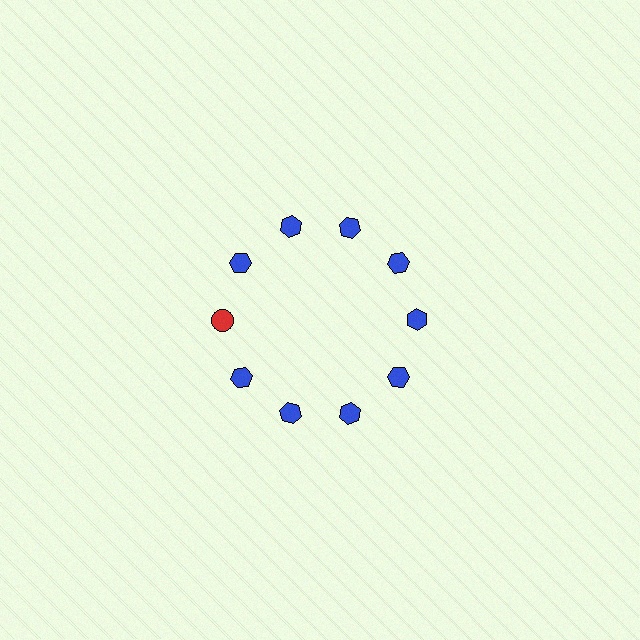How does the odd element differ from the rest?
It differs in both color (red instead of blue) and shape (circle instead of hexagon).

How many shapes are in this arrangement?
There are 10 shapes arranged in a ring pattern.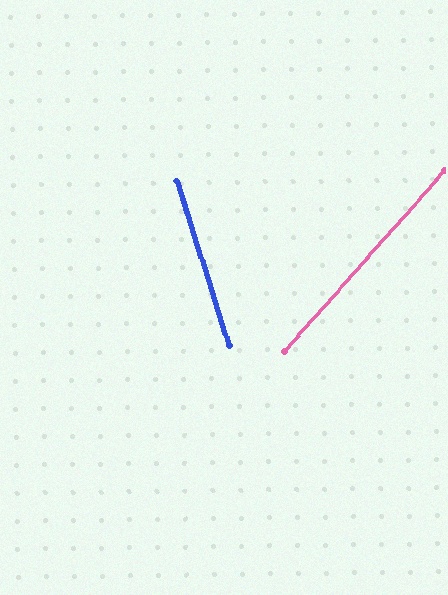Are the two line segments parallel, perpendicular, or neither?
Neither parallel nor perpendicular — they differ by about 59°.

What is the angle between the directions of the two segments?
Approximately 59 degrees.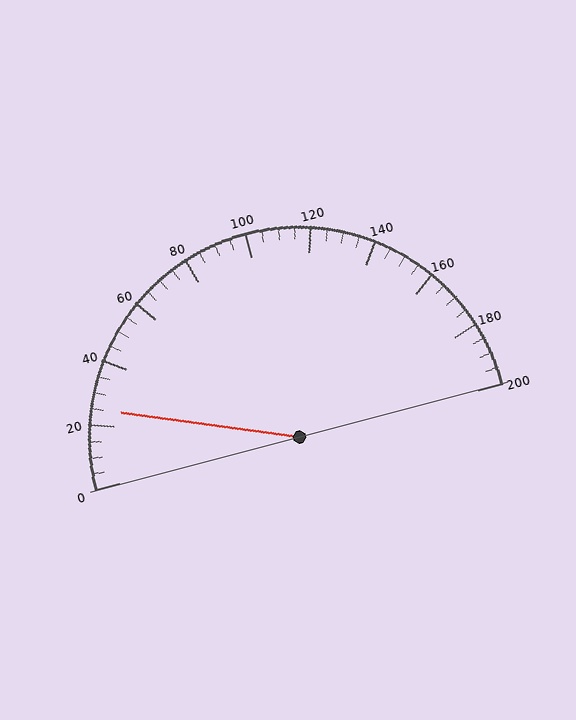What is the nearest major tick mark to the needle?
The nearest major tick mark is 20.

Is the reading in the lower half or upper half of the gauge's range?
The reading is in the lower half of the range (0 to 200).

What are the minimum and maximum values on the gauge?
The gauge ranges from 0 to 200.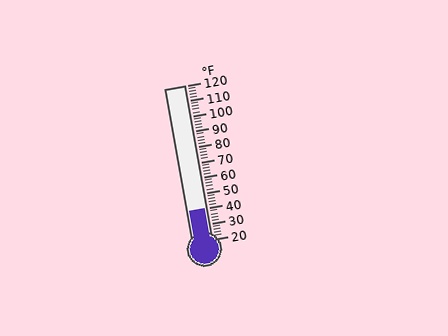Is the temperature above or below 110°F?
The temperature is below 110°F.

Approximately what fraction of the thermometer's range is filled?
The thermometer is filled to approximately 20% of its range.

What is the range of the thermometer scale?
The thermometer scale ranges from 20°F to 120°F.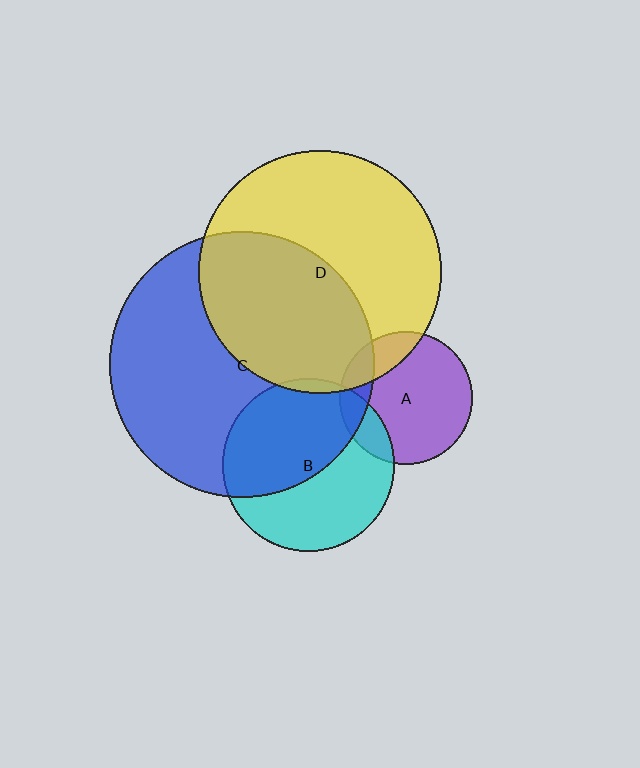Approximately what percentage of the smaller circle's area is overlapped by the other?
Approximately 15%.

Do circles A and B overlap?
Yes.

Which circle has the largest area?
Circle C (blue).